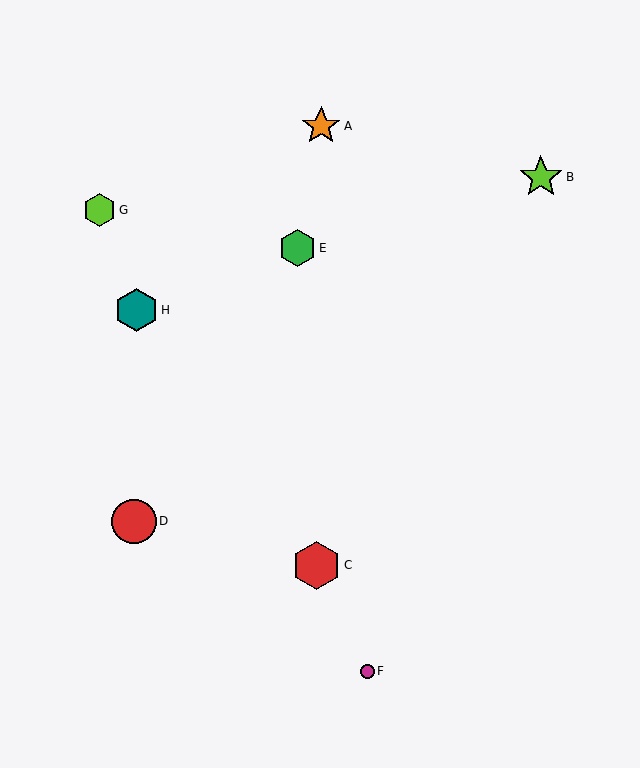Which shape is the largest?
The red hexagon (labeled C) is the largest.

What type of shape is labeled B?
Shape B is a lime star.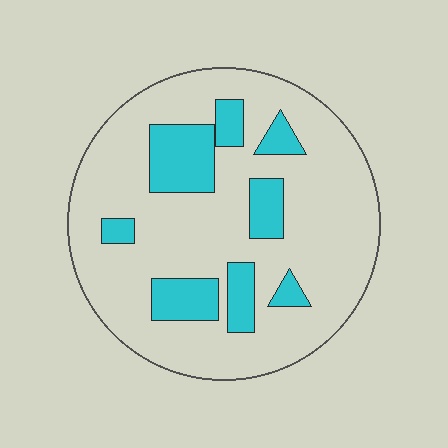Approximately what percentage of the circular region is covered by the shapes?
Approximately 20%.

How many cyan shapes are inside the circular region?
8.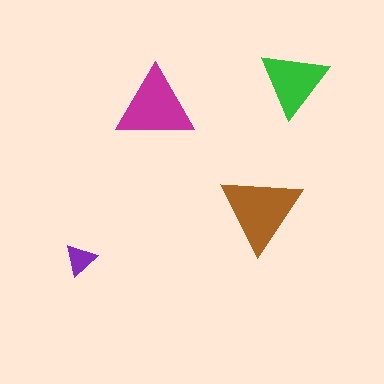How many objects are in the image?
There are 4 objects in the image.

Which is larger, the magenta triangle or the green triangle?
The magenta one.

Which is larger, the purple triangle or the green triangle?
The green one.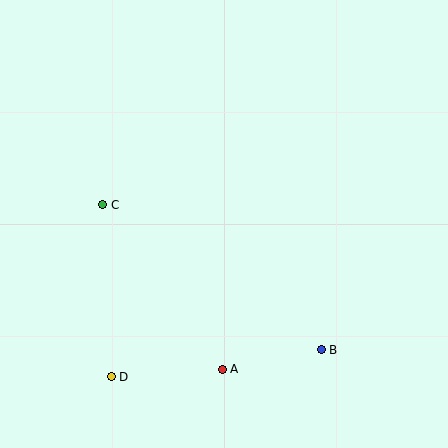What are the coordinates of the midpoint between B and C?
The midpoint between B and C is at (212, 277).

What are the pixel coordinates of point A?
Point A is at (222, 369).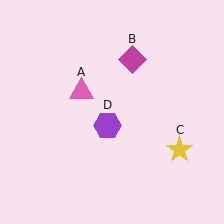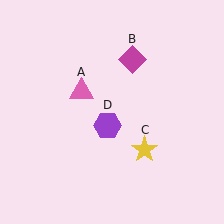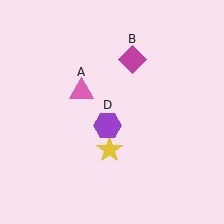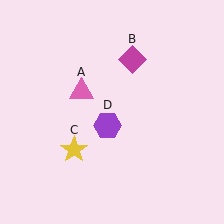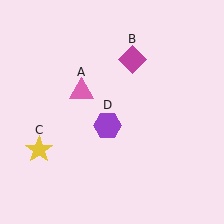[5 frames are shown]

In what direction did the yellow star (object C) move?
The yellow star (object C) moved left.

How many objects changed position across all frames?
1 object changed position: yellow star (object C).